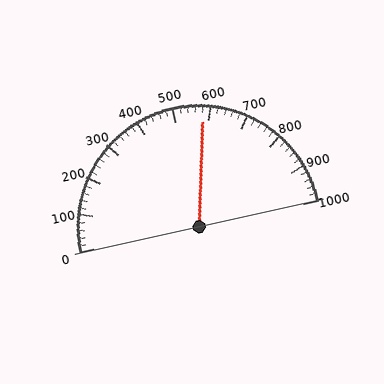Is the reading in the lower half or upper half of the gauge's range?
The reading is in the upper half of the range (0 to 1000).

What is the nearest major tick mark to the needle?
The nearest major tick mark is 600.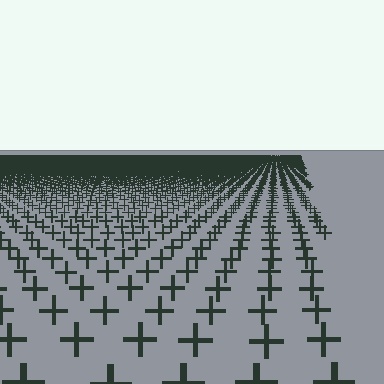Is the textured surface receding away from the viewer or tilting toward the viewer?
The surface is receding away from the viewer. Texture elements get smaller and denser toward the top.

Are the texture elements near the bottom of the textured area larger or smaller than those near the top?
Larger. Near the bottom, elements are closer to the viewer and appear at a bigger on-screen size.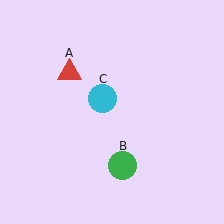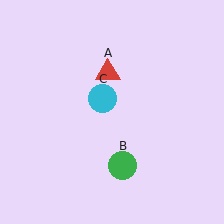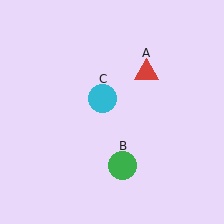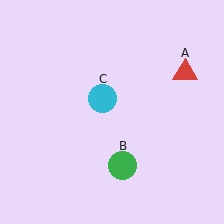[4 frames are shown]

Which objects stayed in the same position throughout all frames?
Green circle (object B) and cyan circle (object C) remained stationary.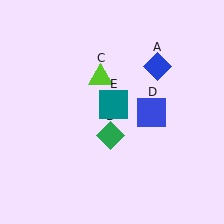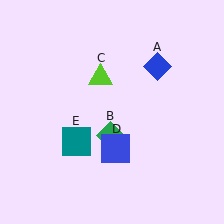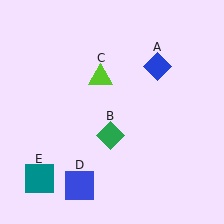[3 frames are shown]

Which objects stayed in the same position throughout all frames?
Blue diamond (object A) and green diamond (object B) and lime triangle (object C) remained stationary.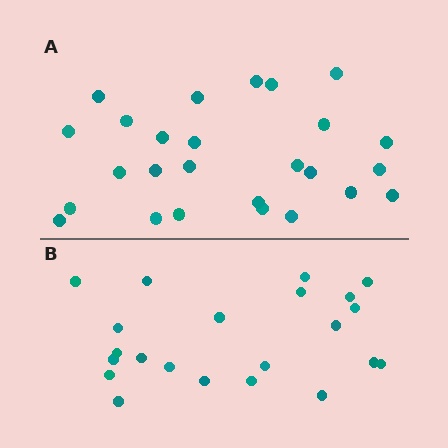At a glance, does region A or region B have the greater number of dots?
Region A (the top region) has more dots.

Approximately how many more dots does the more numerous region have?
Region A has about 4 more dots than region B.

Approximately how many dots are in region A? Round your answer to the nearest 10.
About 30 dots. (The exact count is 26, which rounds to 30.)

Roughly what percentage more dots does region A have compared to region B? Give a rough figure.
About 20% more.